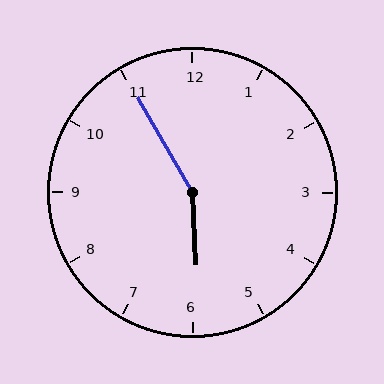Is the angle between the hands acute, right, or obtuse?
It is obtuse.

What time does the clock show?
5:55.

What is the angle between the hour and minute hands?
Approximately 152 degrees.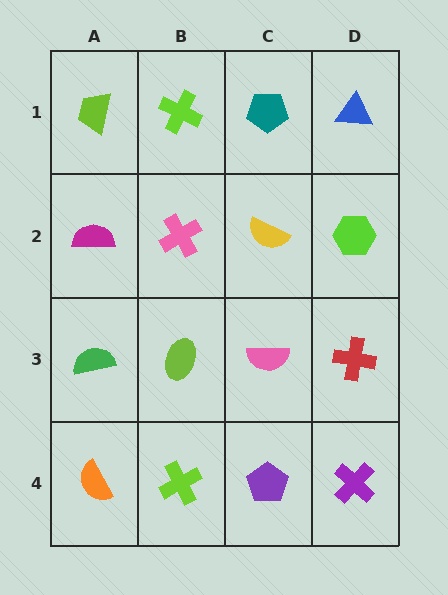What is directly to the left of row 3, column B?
A green semicircle.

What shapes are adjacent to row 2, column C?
A teal pentagon (row 1, column C), a pink semicircle (row 3, column C), a pink cross (row 2, column B), a lime hexagon (row 2, column D).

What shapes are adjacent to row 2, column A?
A lime trapezoid (row 1, column A), a green semicircle (row 3, column A), a pink cross (row 2, column B).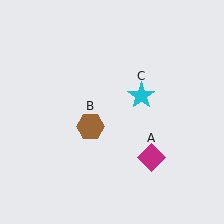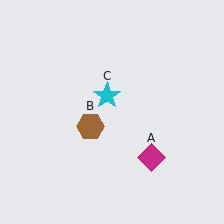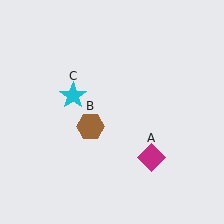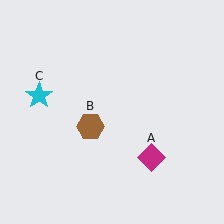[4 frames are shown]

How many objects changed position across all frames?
1 object changed position: cyan star (object C).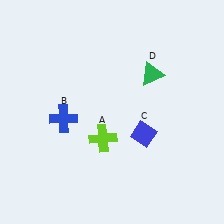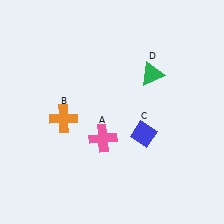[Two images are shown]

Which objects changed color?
A changed from lime to pink. B changed from blue to orange.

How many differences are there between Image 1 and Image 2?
There are 2 differences between the two images.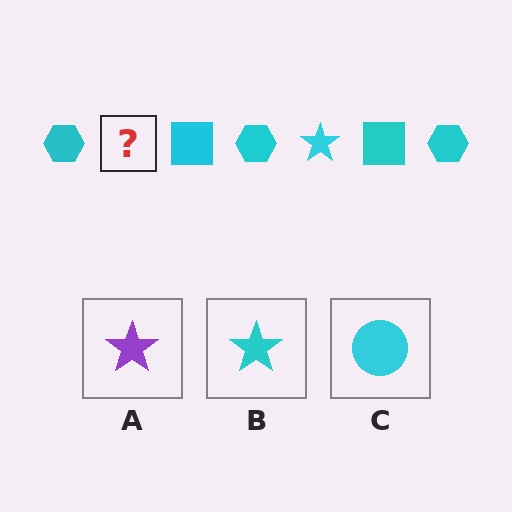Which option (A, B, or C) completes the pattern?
B.